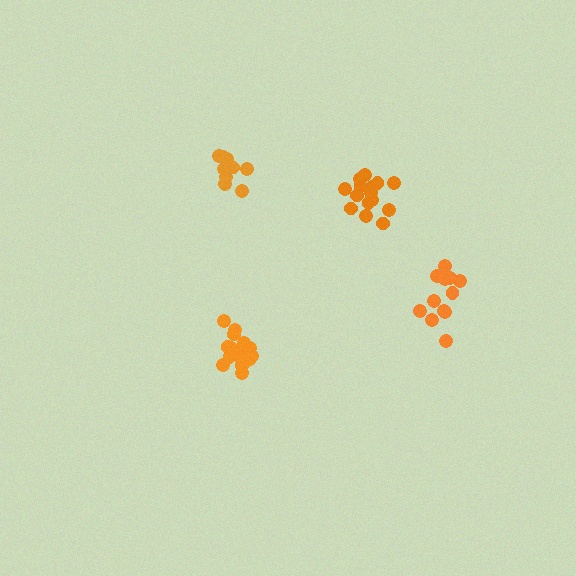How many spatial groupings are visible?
There are 4 spatial groupings.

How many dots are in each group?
Group 1: 15 dots, Group 2: 12 dots, Group 3: 17 dots, Group 4: 11 dots (55 total).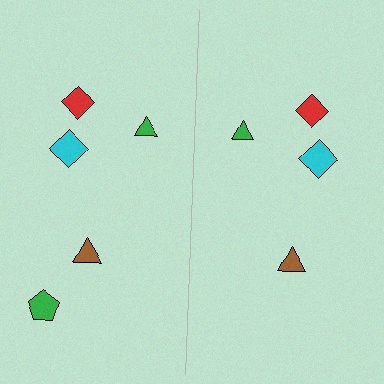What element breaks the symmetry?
A green pentagon is missing from the right side.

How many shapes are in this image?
There are 9 shapes in this image.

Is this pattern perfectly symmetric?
No, the pattern is not perfectly symmetric. A green pentagon is missing from the right side.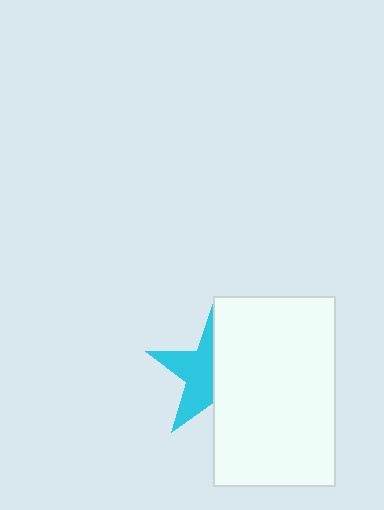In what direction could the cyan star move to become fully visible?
The cyan star could move left. That would shift it out from behind the white rectangle entirely.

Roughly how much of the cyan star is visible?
About half of it is visible (roughly 49%).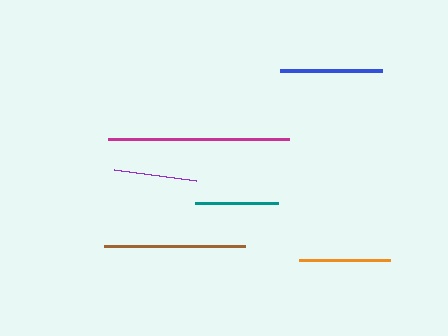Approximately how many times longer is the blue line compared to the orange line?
The blue line is approximately 1.1 times the length of the orange line.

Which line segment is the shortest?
The teal line is the shortest at approximately 83 pixels.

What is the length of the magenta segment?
The magenta segment is approximately 181 pixels long.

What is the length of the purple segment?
The purple segment is approximately 84 pixels long.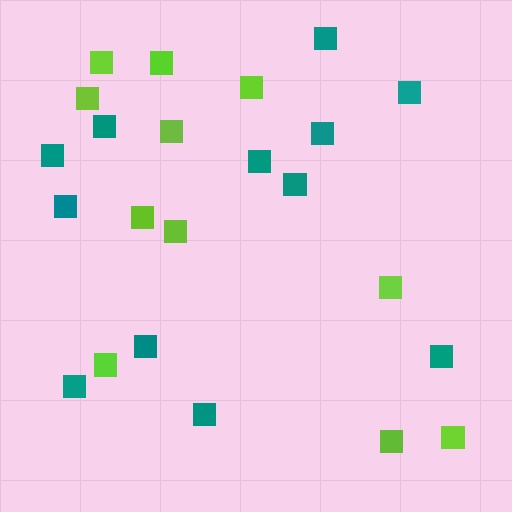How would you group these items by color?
There are 2 groups: one group of teal squares (12) and one group of lime squares (11).